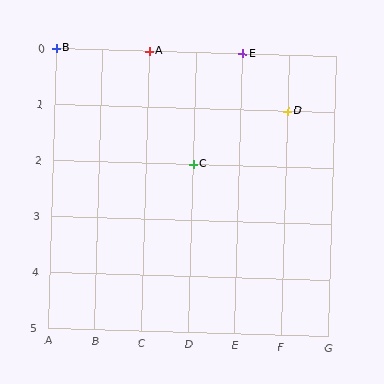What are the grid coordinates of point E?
Point E is at grid coordinates (E, 0).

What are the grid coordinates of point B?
Point B is at grid coordinates (A, 0).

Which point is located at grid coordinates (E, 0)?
Point E is at (E, 0).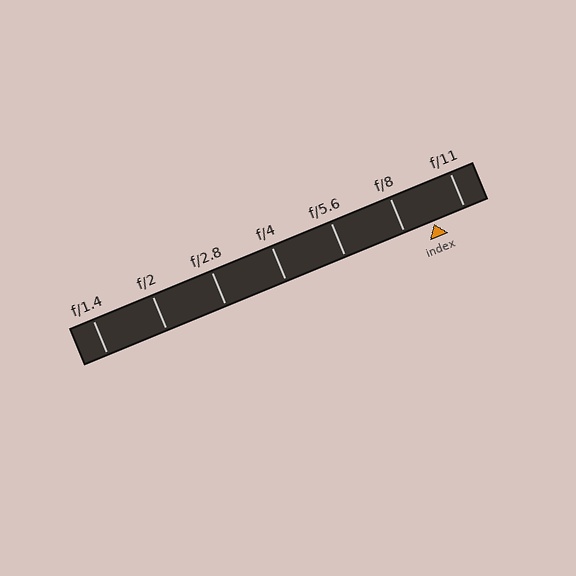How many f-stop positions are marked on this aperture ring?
There are 7 f-stop positions marked.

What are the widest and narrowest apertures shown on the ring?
The widest aperture shown is f/1.4 and the narrowest is f/11.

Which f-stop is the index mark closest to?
The index mark is closest to f/8.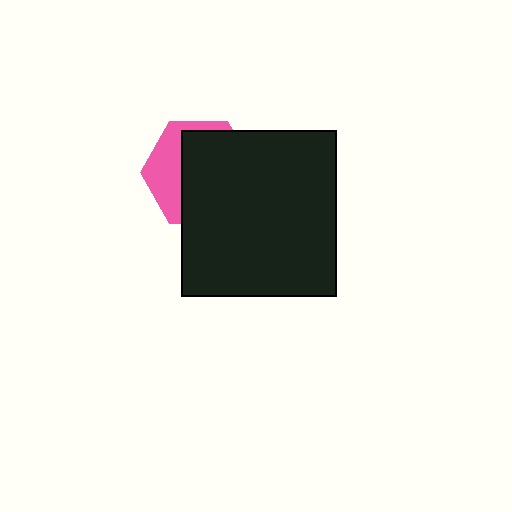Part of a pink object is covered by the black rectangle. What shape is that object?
It is a hexagon.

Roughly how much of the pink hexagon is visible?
A small part of it is visible (roughly 35%).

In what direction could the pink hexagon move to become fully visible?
The pink hexagon could move left. That would shift it out from behind the black rectangle entirely.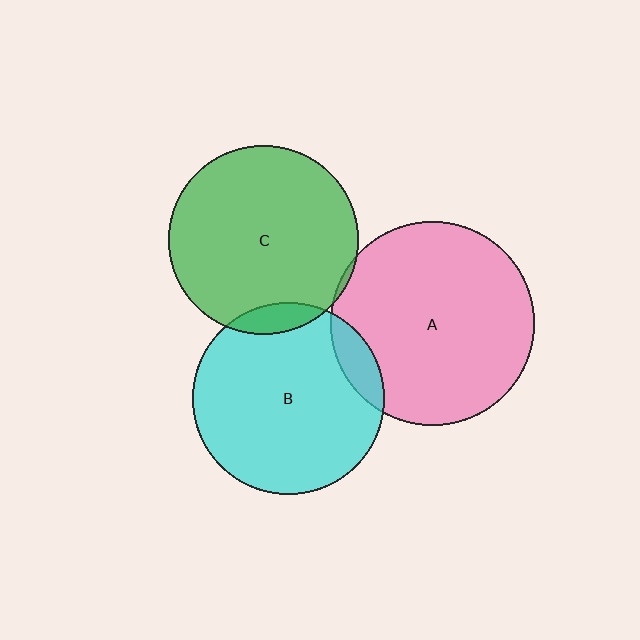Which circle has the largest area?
Circle A (pink).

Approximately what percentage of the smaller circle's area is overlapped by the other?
Approximately 5%.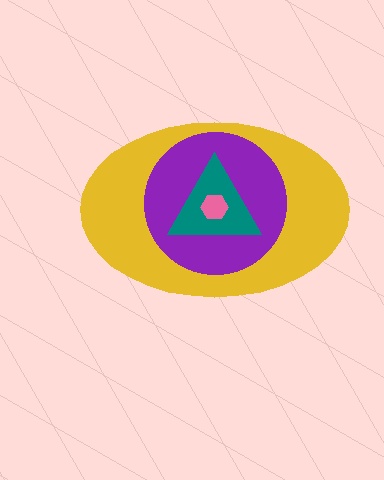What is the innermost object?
The pink hexagon.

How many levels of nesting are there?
4.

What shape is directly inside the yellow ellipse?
The purple circle.